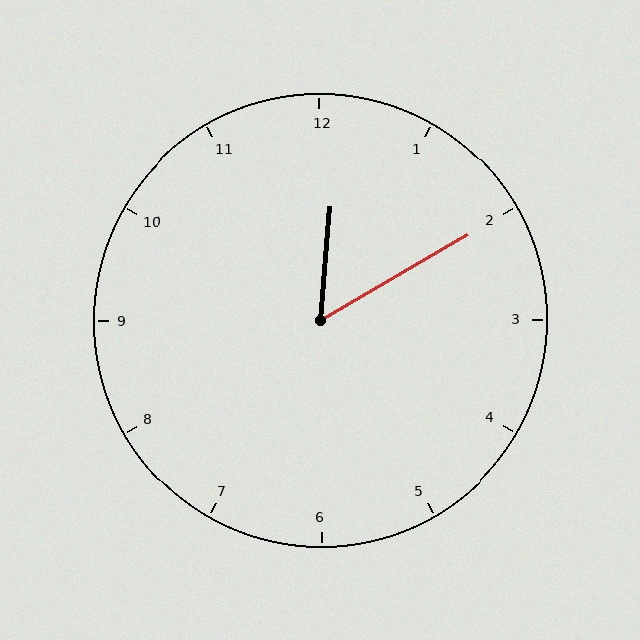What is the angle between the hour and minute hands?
Approximately 55 degrees.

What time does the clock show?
12:10.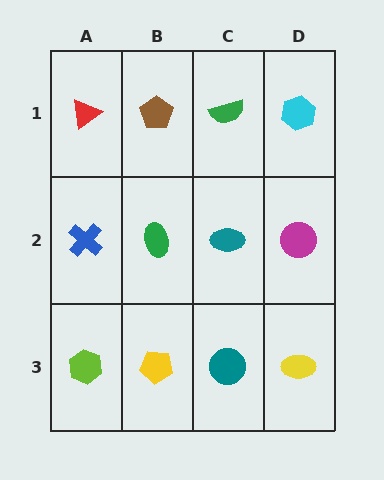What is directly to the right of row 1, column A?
A brown pentagon.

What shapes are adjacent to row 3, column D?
A magenta circle (row 2, column D), a teal circle (row 3, column C).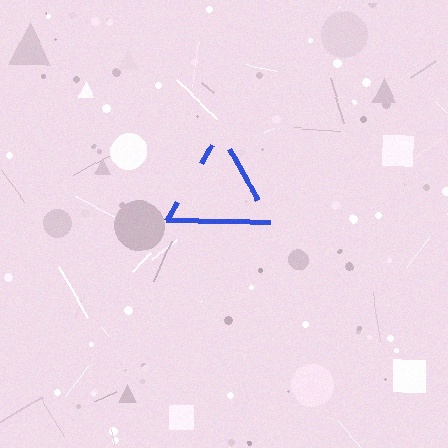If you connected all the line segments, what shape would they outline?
They would outline a triangle.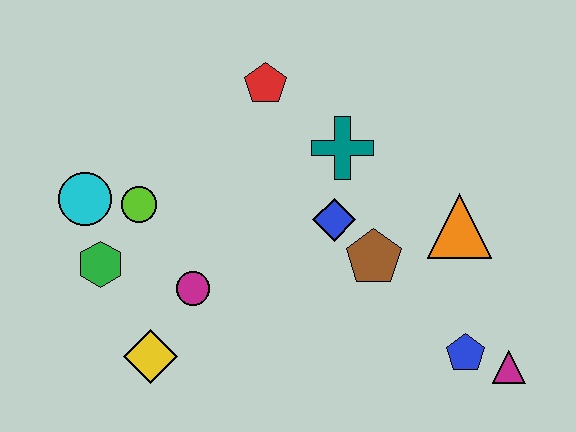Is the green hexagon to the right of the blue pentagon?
No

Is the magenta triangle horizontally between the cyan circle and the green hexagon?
No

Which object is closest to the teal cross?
The blue diamond is closest to the teal cross.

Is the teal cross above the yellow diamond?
Yes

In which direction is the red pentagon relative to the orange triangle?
The red pentagon is to the left of the orange triangle.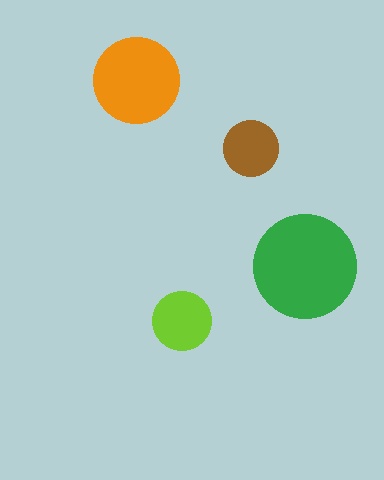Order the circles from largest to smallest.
the green one, the orange one, the lime one, the brown one.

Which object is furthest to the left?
The orange circle is leftmost.